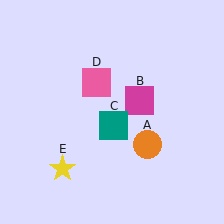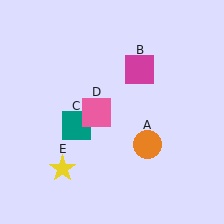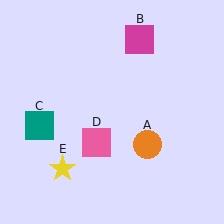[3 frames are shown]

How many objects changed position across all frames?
3 objects changed position: magenta square (object B), teal square (object C), pink square (object D).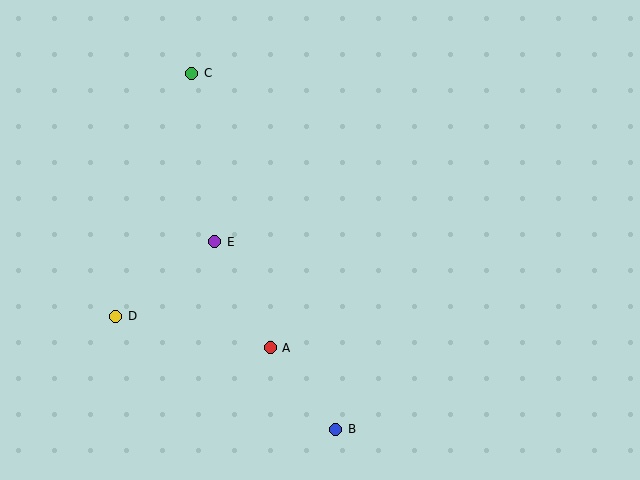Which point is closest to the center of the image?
Point E at (215, 242) is closest to the center.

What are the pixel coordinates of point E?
Point E is at (215, 242).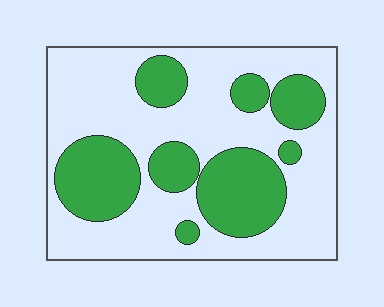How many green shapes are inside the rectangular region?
8.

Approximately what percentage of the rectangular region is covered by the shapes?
Approximately 35%.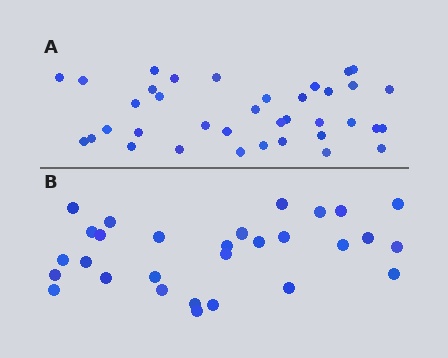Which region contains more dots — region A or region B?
Region A (the top region) has more dots.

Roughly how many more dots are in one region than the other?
Region A has roughly 8 or so more dots than region B.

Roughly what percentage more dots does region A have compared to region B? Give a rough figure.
About 30% more.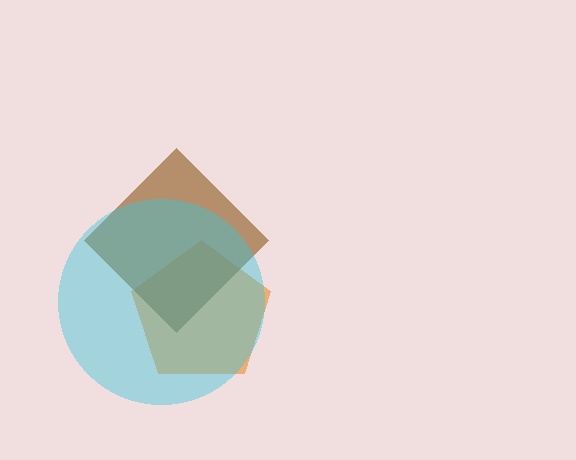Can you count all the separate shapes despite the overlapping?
Yes, there are 3 separate shapes.